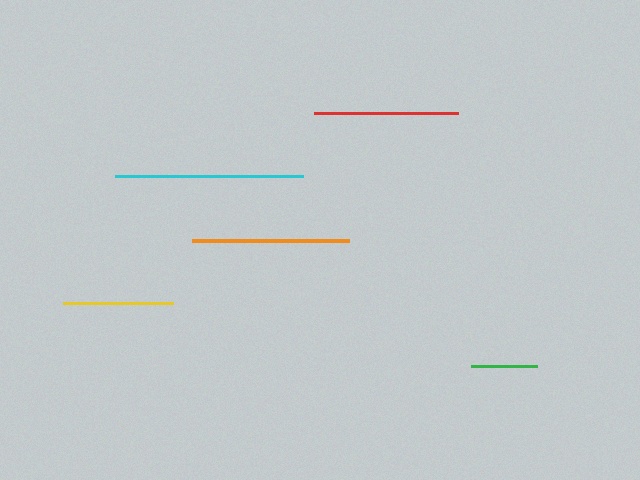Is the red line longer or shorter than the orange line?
The orange line is longer than the red line.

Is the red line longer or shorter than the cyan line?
The cyan line is longer than the red line.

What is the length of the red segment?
The red segment is approximately 145 pixels long.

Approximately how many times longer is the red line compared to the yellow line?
The red line is approximately 1.3 times the length of the yellow line.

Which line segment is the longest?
The cyan line is the longest at approximately 187 pixels.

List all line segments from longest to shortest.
From longest to shortest: cyan, orange, red, yellow, green.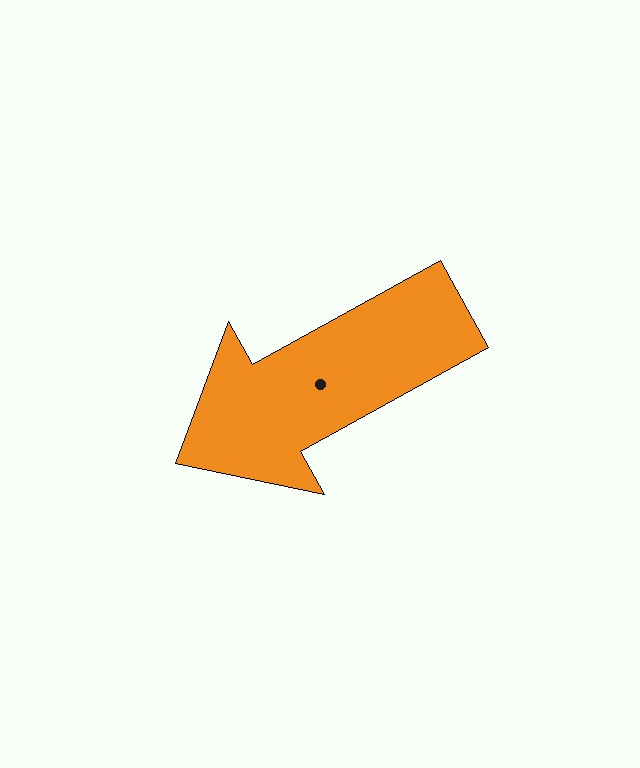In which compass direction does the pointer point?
Southwest.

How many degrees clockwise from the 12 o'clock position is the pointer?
Approximately 241 degrees.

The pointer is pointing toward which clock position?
Roughly 8 o'clock.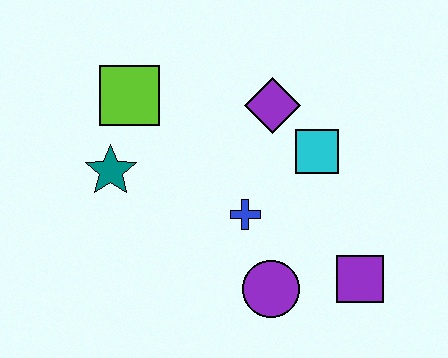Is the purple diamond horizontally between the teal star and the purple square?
Yes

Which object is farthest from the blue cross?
The lime square is farthest from the blue cross.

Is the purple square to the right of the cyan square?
Yes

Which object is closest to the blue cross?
The purple circle is closest to the blue cross.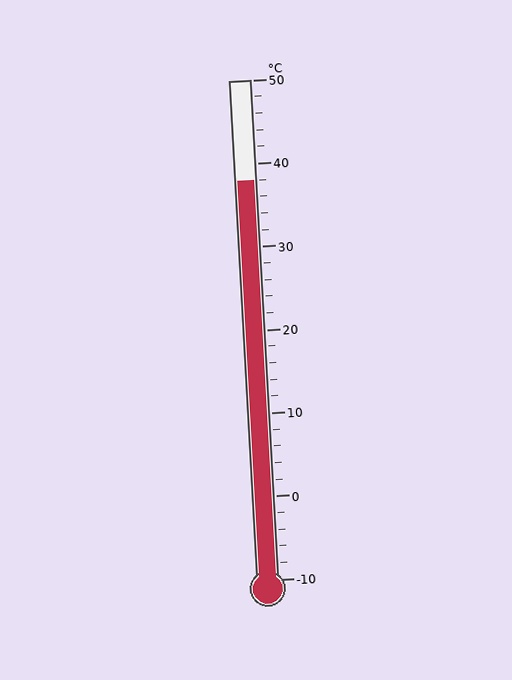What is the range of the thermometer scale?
The thermometer scale ranges from -10°C to 50°C.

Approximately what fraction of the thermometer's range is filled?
The thermometer is filled to approximately 80% of its range.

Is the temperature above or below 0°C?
The temperature is above 0°C.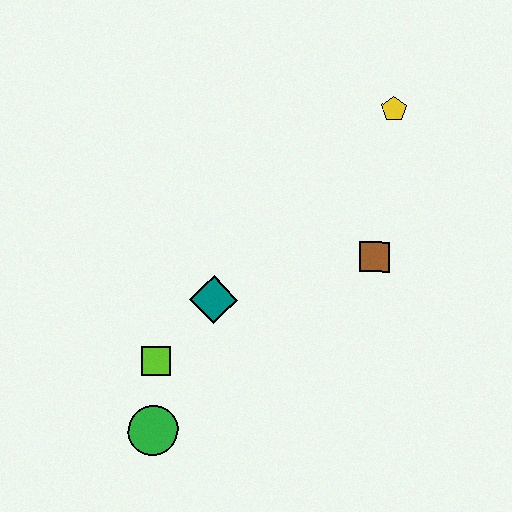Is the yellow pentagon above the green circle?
Yes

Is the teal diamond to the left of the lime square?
No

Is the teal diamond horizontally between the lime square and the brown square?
Yes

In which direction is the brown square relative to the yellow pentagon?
The brown square is below the yellow pentagon.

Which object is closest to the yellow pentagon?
The brown square is closest to the yellow pentagon.